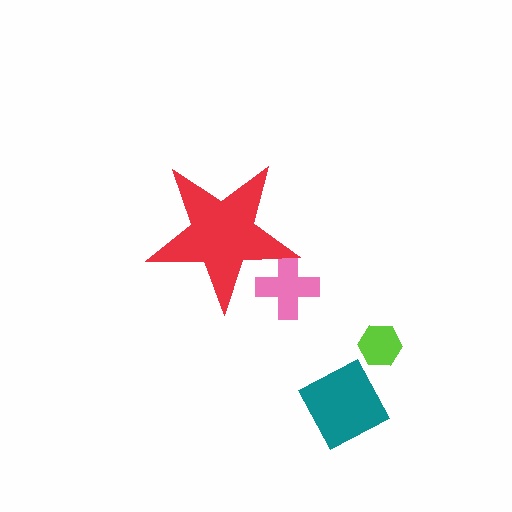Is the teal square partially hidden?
No, the teal square is fully visible.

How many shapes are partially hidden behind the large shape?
1 shape is partially hidden.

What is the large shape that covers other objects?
A red star.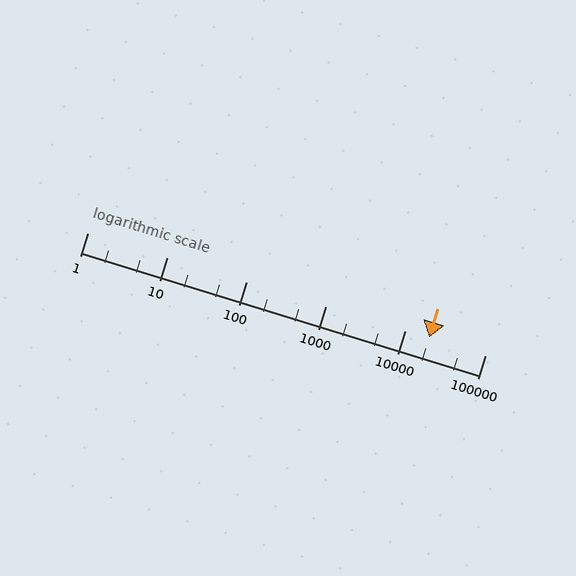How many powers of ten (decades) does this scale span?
The scale spans 5 decades, from 1 to 100000.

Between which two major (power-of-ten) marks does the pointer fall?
The pointer is between 10000 and 100000.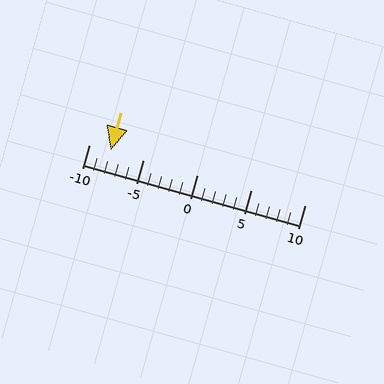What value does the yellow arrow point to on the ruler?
The yellow arrow points to approximately -8.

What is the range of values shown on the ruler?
The ruler shows values from -10 to 10.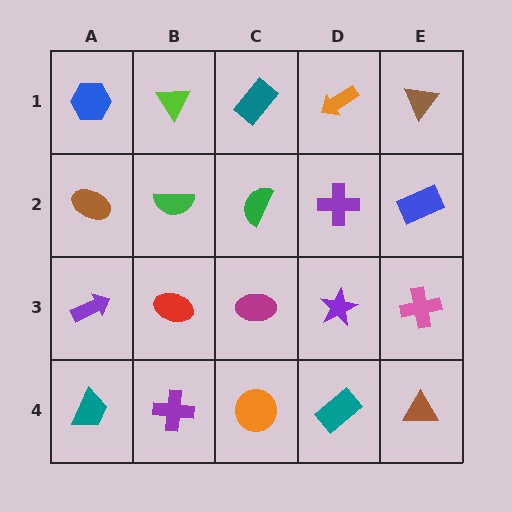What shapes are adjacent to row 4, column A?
A purple arrow (row 3, column A), a purple cross (row 4, column B).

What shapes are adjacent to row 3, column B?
A green semicircle (row 2, column B), a purple cross (row 4, column B), a purple arrow (row 3, column A), a magenta ellipse (row 3, column C).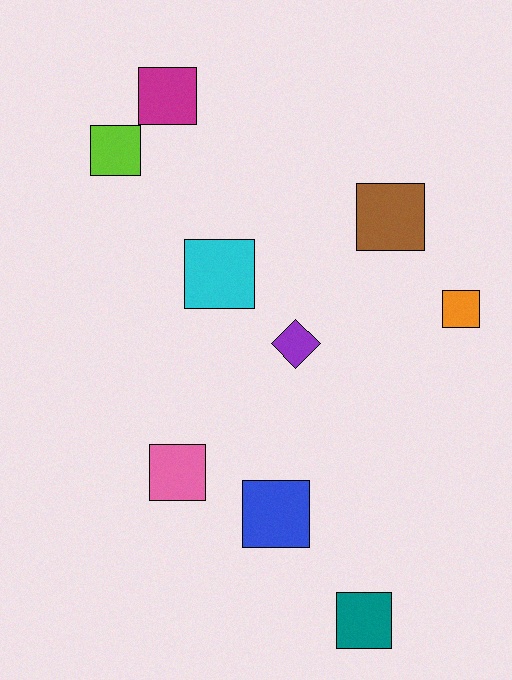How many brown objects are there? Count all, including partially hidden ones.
There is 1 brown object.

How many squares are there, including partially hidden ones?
There are 8 squares.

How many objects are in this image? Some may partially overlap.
There are 9 objects.